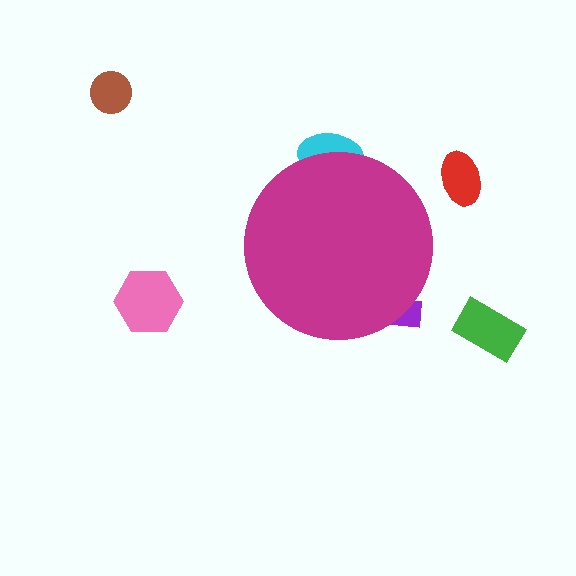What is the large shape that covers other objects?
A magenta circle.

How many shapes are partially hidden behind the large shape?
2 shapes are partially hidden.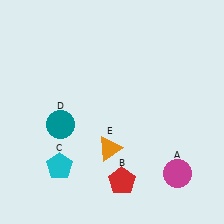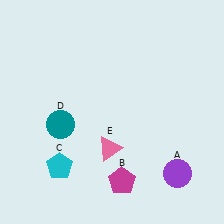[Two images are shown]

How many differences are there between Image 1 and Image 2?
There are 3 differences between the two images.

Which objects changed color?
A changed from magenta to purple. B changed from red to magenta. E changed from orange to pink.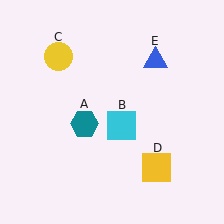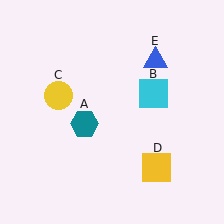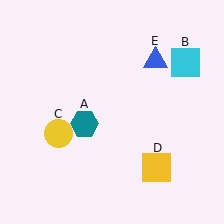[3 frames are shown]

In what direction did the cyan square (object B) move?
The cyan square (object B) moved up and to the right.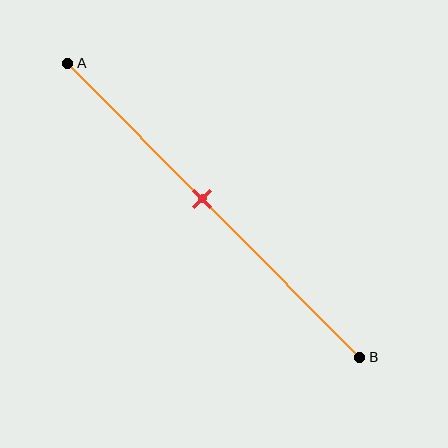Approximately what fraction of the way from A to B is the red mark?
The red mark is approximately 45% of the way from A to B.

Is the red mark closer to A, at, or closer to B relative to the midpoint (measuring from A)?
The red mark is closer to point A than the midpoint of segment AB.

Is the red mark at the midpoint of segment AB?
No, the mark is at about 45% from A, not at the 50% midpoint.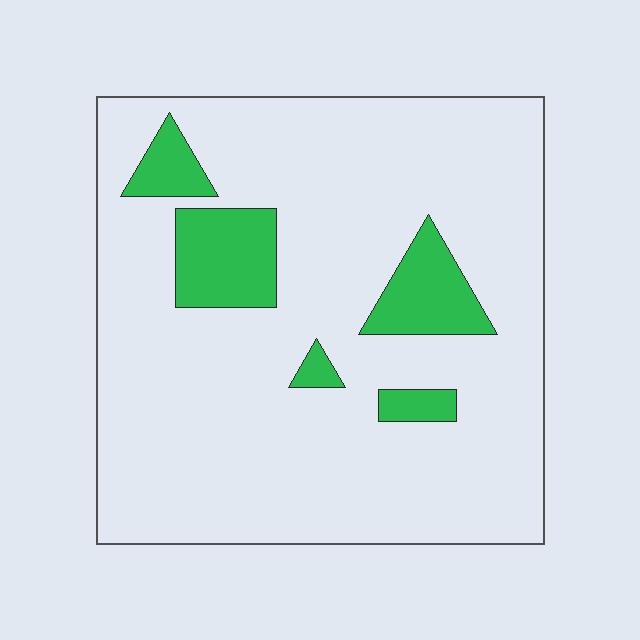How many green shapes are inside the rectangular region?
5.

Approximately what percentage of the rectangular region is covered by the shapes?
Approximately 15%.